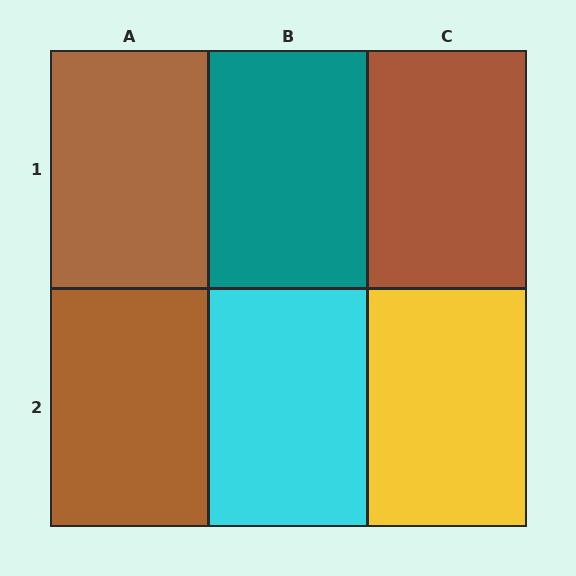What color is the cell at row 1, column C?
Brown.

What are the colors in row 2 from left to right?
Brown, cyan, yellow.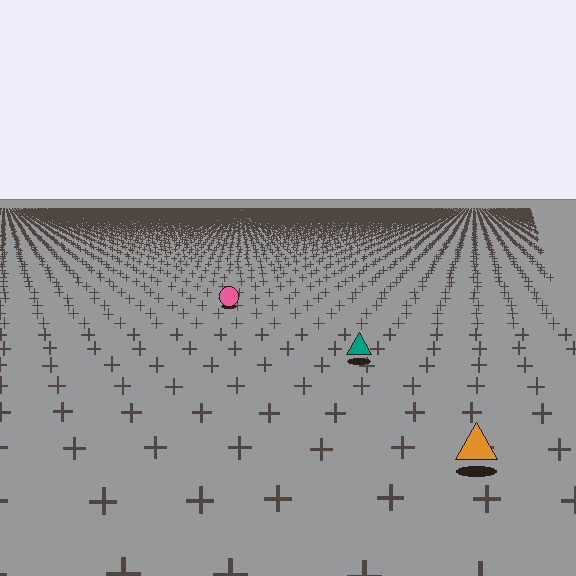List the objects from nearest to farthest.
From nearest to farthest: the orange triangle, the teal triangle, the pink circle.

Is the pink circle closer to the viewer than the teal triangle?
No. The teal triangle is closer — you can tell from the texture gradient: the ground texture is coarser near it.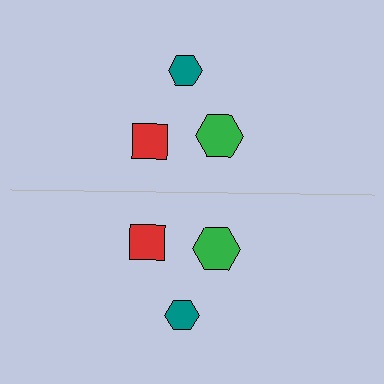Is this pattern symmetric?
Yes, this pattern has bilateral (reflection) symmetry.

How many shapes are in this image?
There are 6 shapes in this image.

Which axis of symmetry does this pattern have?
The pattern has a horizontal axis of symmetry running through the center of the image.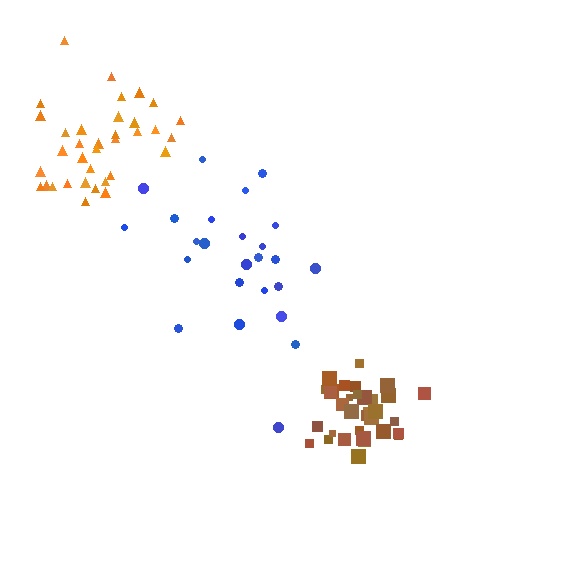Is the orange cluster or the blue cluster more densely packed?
Orange.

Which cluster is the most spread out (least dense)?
Blue.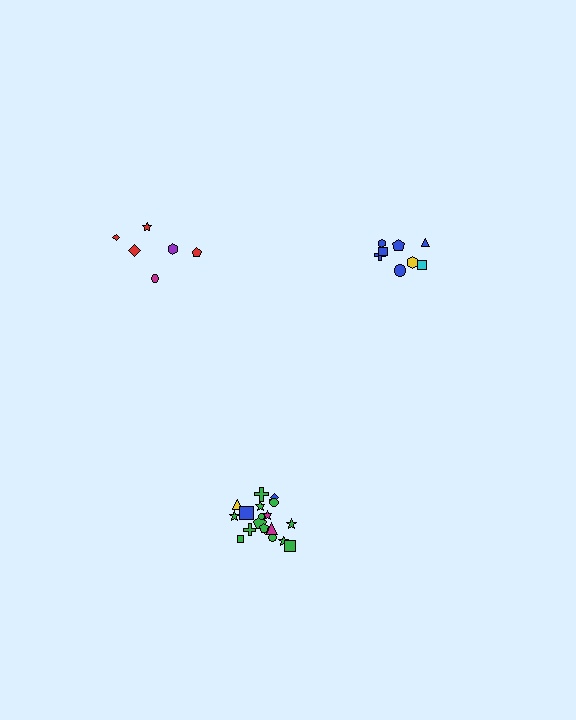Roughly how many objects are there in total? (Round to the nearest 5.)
Roughly 35 objects in total.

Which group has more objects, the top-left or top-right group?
The top-right group.